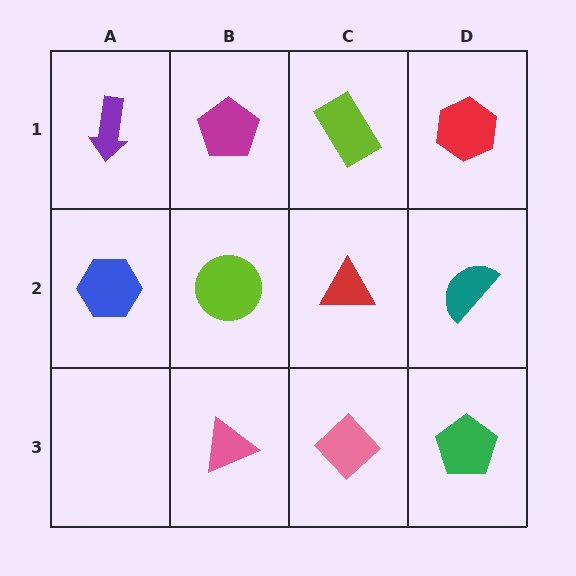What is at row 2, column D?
A teal semicircle.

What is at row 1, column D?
A red hexagon.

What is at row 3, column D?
A green pentagon.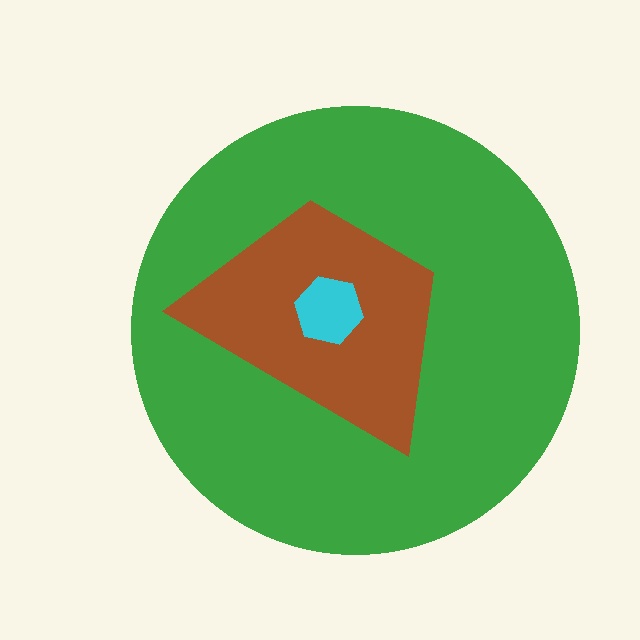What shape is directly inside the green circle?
The brown trapezoid.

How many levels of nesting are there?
3.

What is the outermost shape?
The green circle.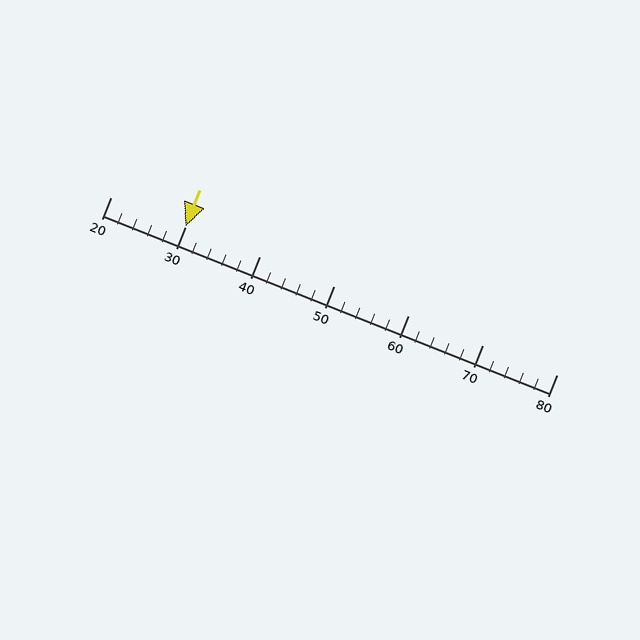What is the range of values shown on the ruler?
The ruler shows values from 20 to 80.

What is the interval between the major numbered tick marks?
The major tick marks are spaced 10 units apart.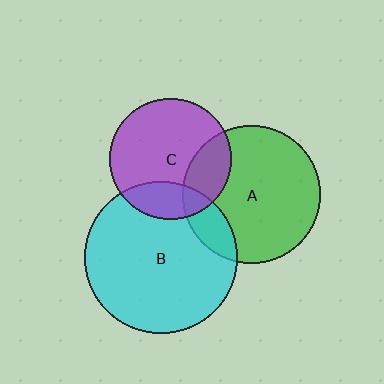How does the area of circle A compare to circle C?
Approximately 1.3 times.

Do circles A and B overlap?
Yes.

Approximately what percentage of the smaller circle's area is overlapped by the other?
Approximately 15%.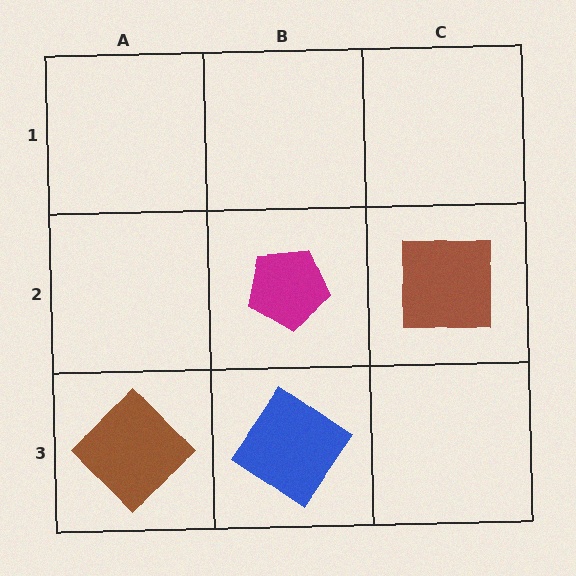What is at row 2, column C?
A brown square.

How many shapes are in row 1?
0 shapes.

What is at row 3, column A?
A brown diamond.